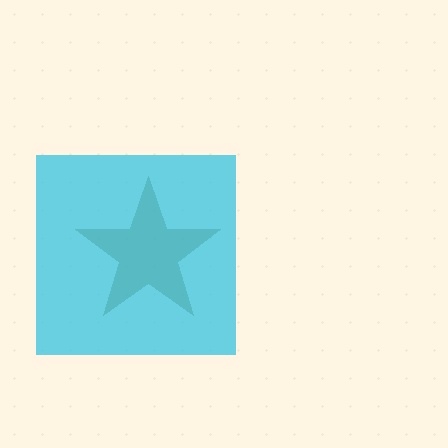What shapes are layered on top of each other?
The layered shapes are: a brown star, a cyan square.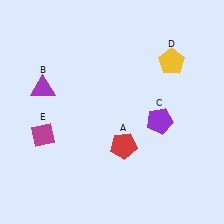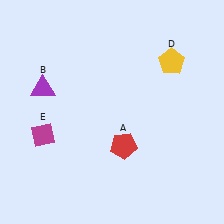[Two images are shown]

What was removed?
The purple pentagon (C) was removed in Image 2.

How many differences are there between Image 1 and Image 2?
There is 1 difference between the two images.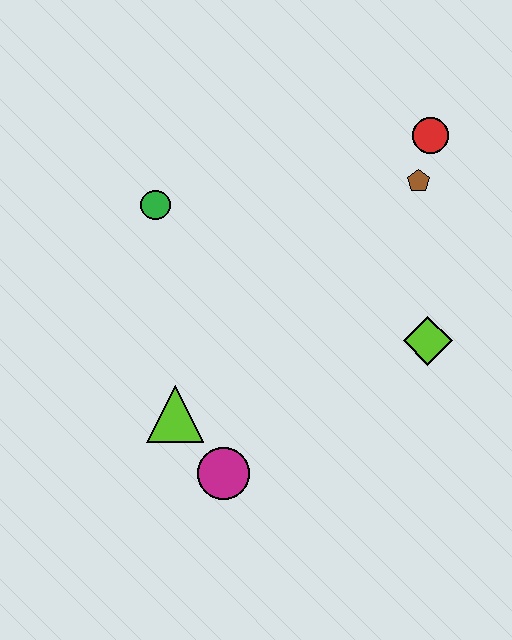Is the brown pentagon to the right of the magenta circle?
Yes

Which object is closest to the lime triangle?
The magenta circle is closest to the lime triangle.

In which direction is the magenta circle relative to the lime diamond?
The magenta circle is to the left of the lime diamond.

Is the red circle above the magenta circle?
Yes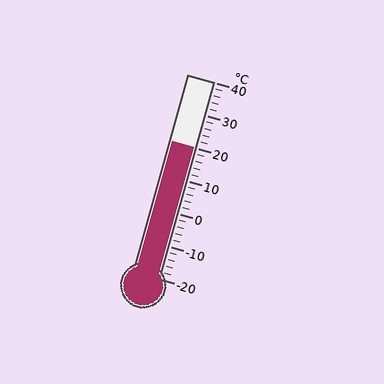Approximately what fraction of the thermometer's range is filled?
The thermometer is filled to approximately 65% of its range.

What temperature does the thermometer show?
The thermometer shows approximately 20°C.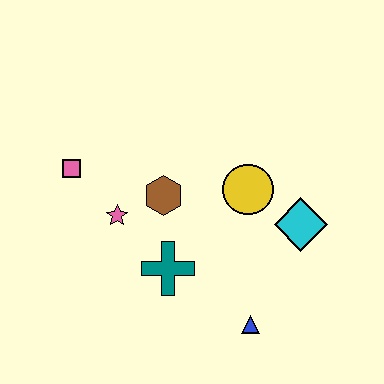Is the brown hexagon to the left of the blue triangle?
Yes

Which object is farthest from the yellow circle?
The pink square is farthest from the yellow circle.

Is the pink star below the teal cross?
No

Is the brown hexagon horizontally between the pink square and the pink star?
No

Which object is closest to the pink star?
The brown hexagon is closest to the pink star.